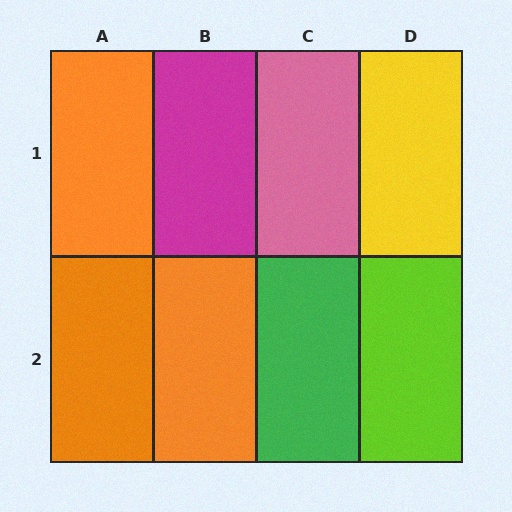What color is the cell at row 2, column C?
Green.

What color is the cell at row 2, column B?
Orange.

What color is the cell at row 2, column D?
Lime.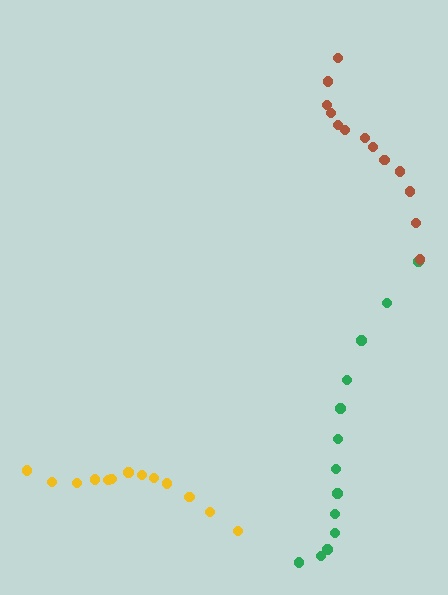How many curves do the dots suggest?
There are 3 distinct paths.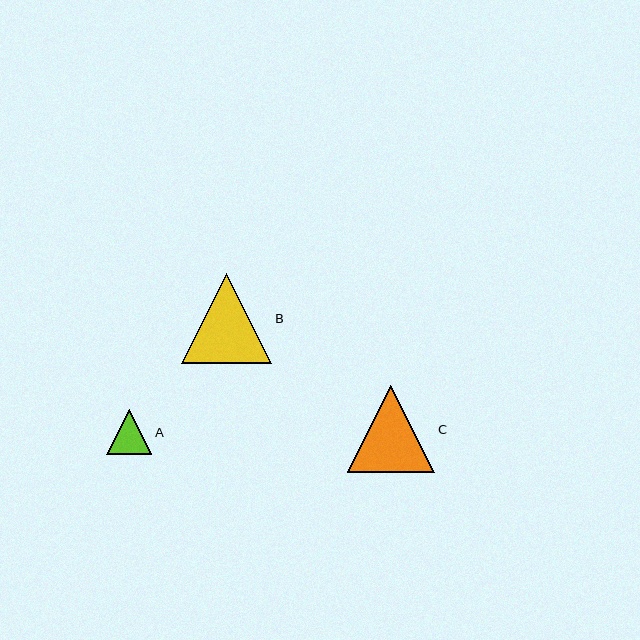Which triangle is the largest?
Triangle B is the largest with a size of approximately 90 pixels.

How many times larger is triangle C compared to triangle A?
Triangle C is approximately 1.9 times the size of triangle A.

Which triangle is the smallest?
Triangle A is the smallest with a size of approximately 45 pixels.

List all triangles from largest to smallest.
From largest to smallest: B, C, A.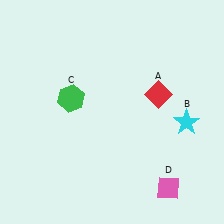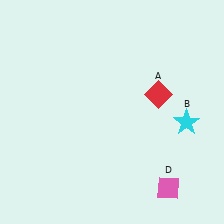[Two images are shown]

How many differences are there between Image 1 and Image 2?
There is 1 difference between the two images.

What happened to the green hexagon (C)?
The green hexagon (C) was removed in Image 2. It was in the top-left area of Image 1.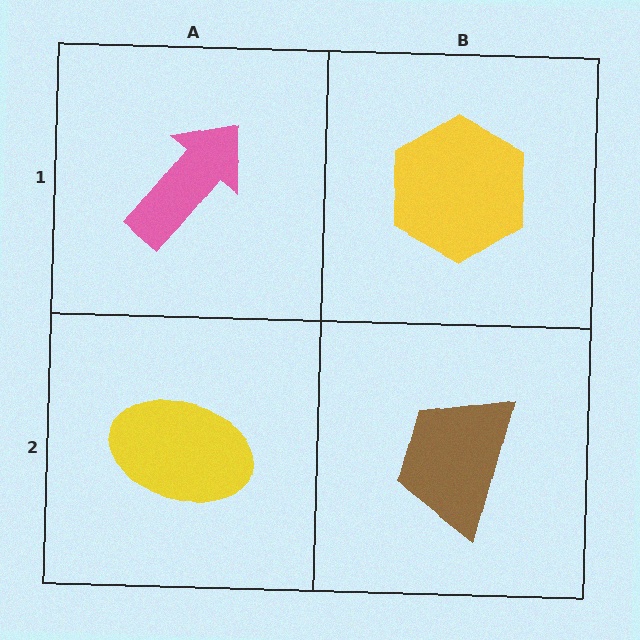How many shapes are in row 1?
2 shapes.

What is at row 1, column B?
A yellow hexagon.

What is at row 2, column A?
A yellow ellipse.